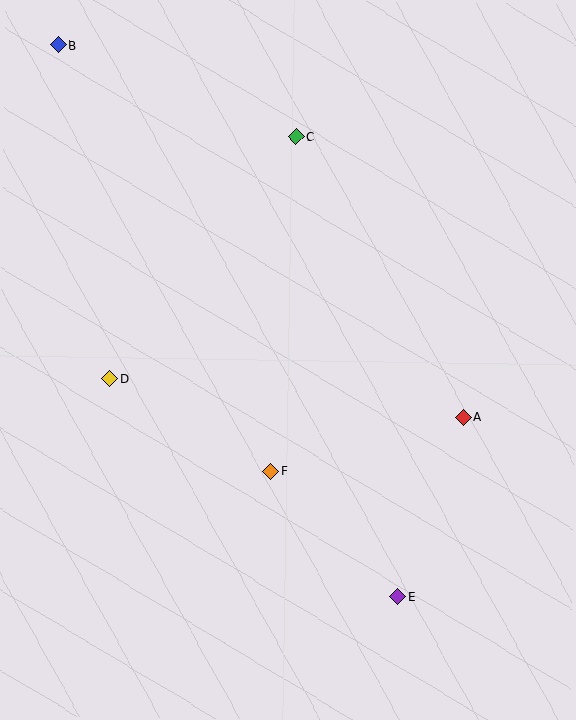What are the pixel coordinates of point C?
Point C is at (296, 137).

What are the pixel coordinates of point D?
Point D is at (109, 379).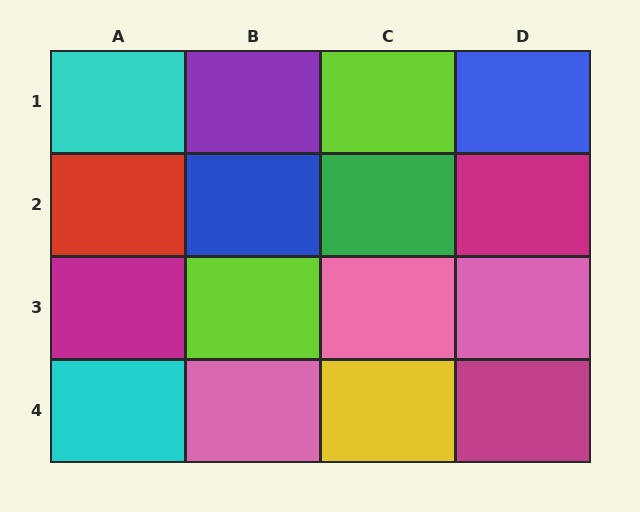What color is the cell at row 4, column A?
Cyan.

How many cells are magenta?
3 cells are magenta.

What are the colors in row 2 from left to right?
Red, blue, green, magenta.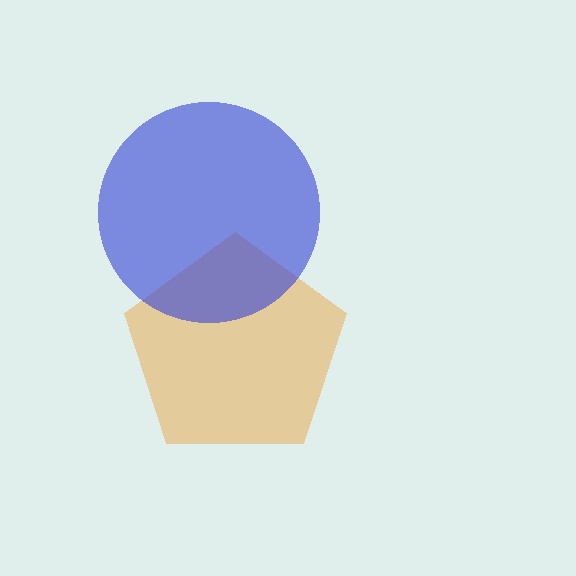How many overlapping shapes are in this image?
There are 2 overlapping shapes in the image.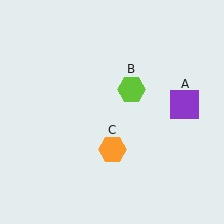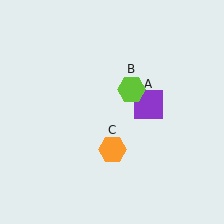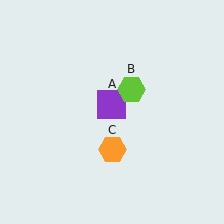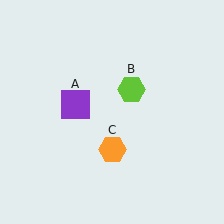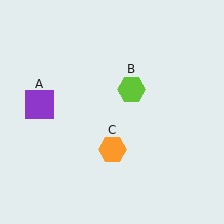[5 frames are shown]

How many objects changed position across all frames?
1 object changed position: purple square (object A).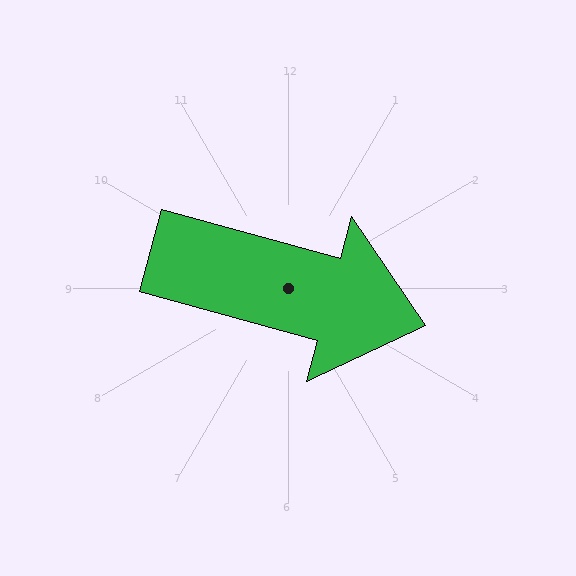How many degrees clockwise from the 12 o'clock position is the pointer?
Approximately 105 degrees.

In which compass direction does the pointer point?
East.